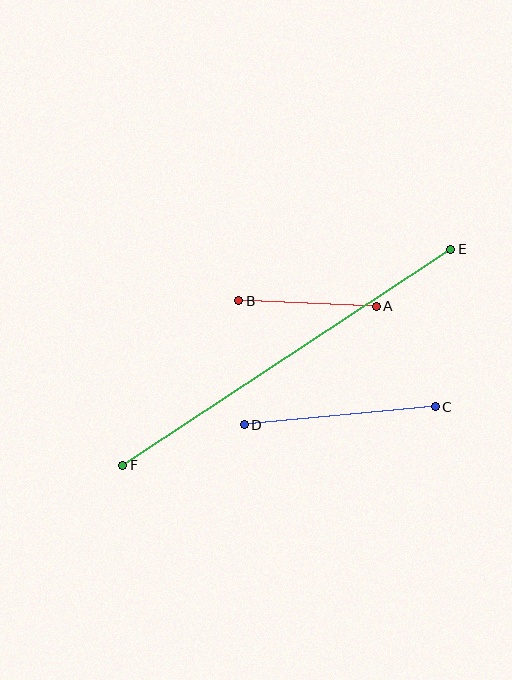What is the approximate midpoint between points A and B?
The midpoint is at approximately (307, 304) pixels.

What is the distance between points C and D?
The distance is approximately 192 pixels.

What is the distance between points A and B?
The distance is approximately 137 pixels.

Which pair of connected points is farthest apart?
Points E and F are farthest apart.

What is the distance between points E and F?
The distance is approximately 393 pixels.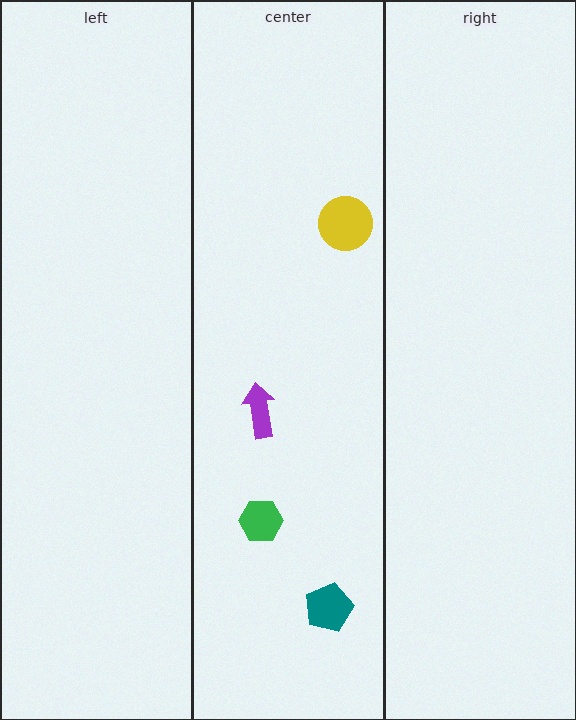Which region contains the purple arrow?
The center region.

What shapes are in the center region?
The yellow circle, the green hexagon, the teal pentagon, the purple arrow.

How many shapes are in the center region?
4.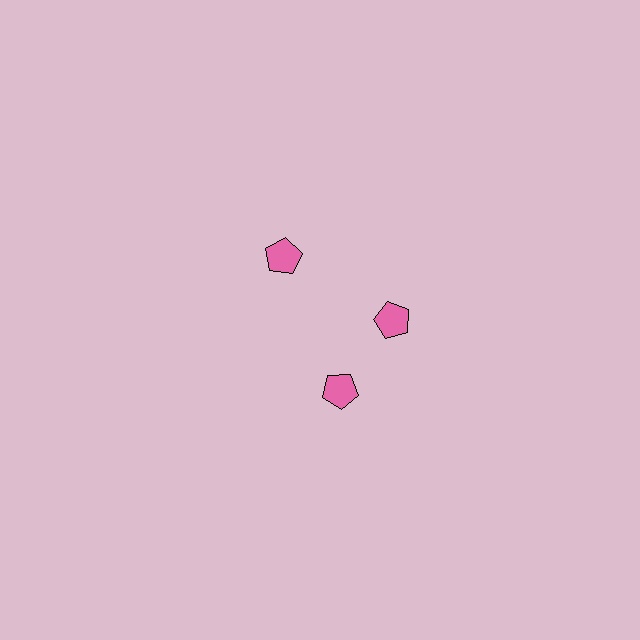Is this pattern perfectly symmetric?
No. The 3 pink pentagons are arranged in a ring, but one element near the 7 o'clock position is rotated out of alignment along the ring, breaking the 3-fold rotational symmetry.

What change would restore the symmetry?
The symmetry would be restored by rotating it back into even spacing with its neighbors so that all 3 pentagons sit at equal angles and equal distance from the center.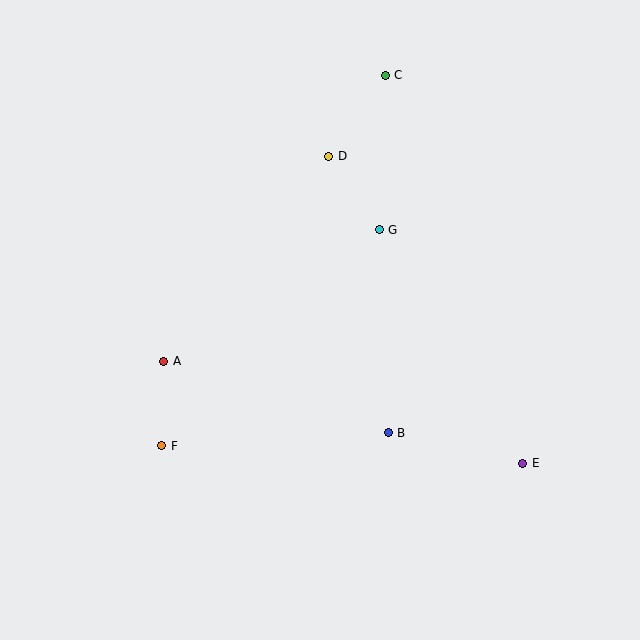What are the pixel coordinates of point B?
Point B is at (388, 433).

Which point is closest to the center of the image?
Point G at (379, 230) is closest to the center.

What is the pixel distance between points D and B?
The distance between D and B is 283 pixels.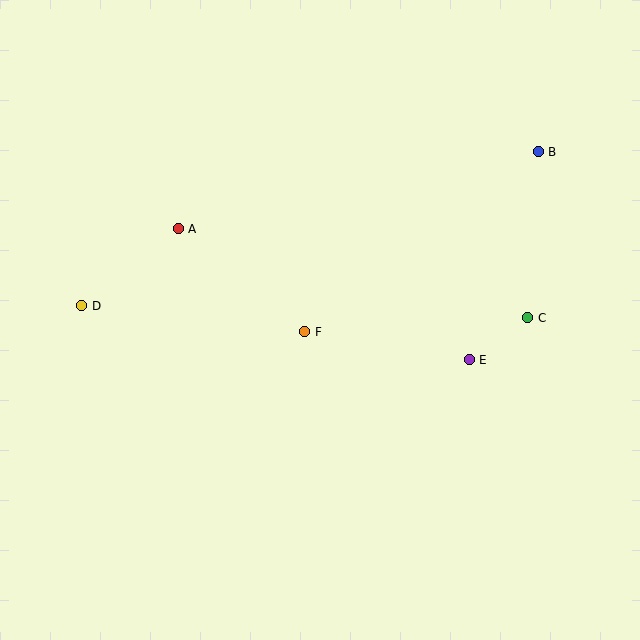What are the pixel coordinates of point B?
Point B is at (538, 152).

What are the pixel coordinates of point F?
Point F is at (305, 332).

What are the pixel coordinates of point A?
Point A is at (178, 229).